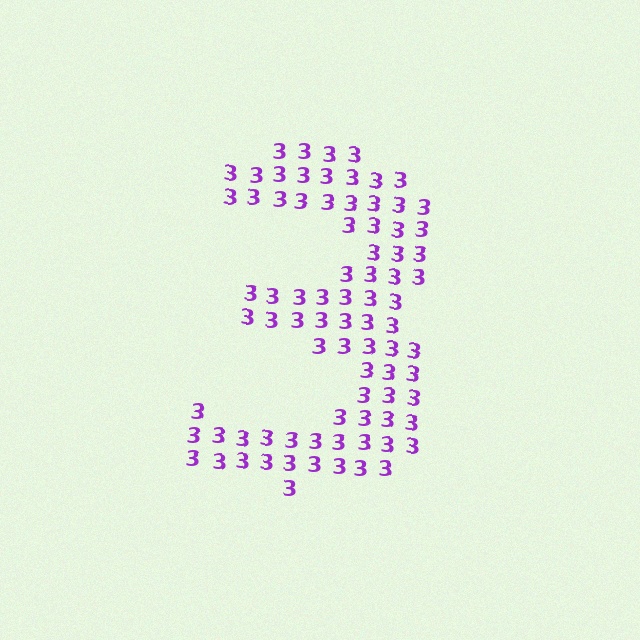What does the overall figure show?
The overall figure shows the digit 3.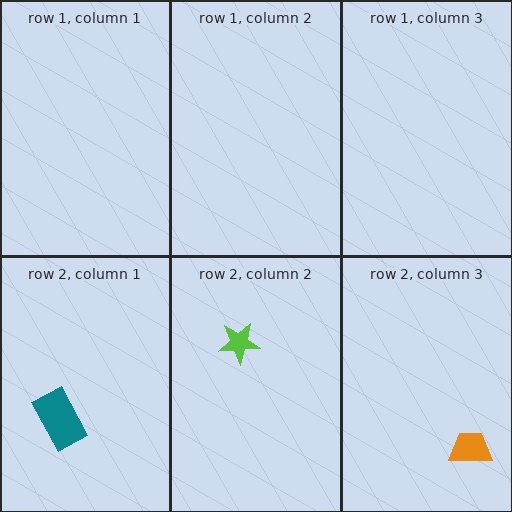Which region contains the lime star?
The row 2, column 2 region.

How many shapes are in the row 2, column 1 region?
1.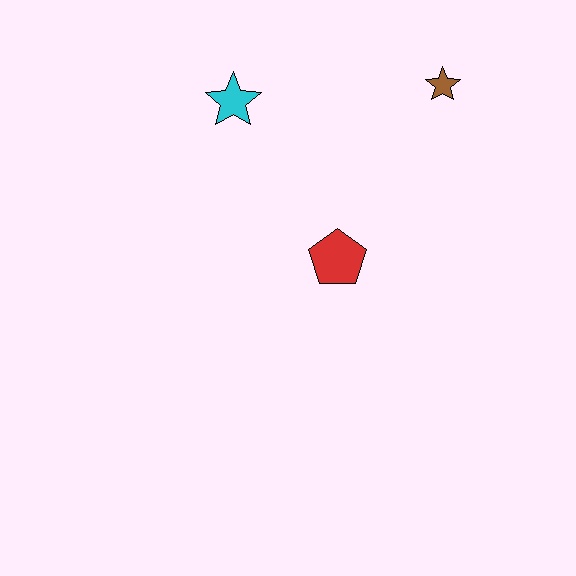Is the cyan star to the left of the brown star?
Yes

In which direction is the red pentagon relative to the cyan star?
The red pentagon is below the cyan star.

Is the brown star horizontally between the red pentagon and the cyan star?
No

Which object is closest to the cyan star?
The red pentagon is closest to the cyan star.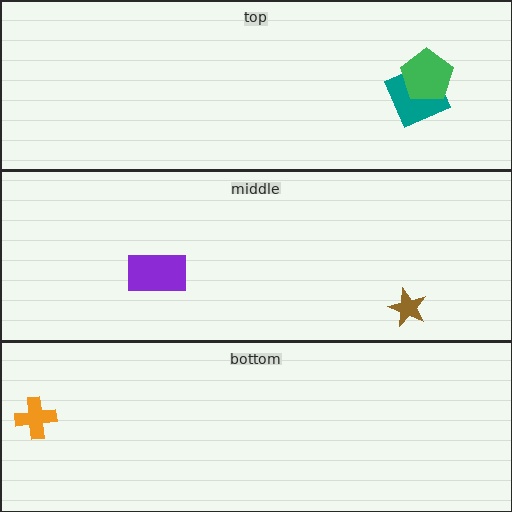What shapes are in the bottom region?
The orange cross.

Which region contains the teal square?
The top region.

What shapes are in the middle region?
The brown star, the purple rectangle.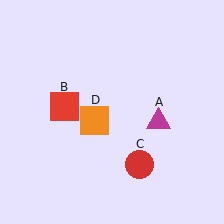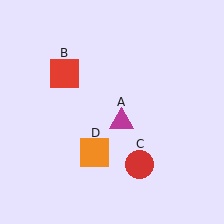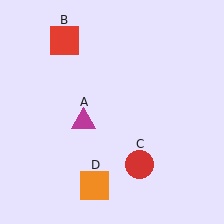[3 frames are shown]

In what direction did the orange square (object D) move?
The orange square (object D) moved down.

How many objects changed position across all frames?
3 objects changed position: magenta triangle (object A), red square (object B), orange square (object D).